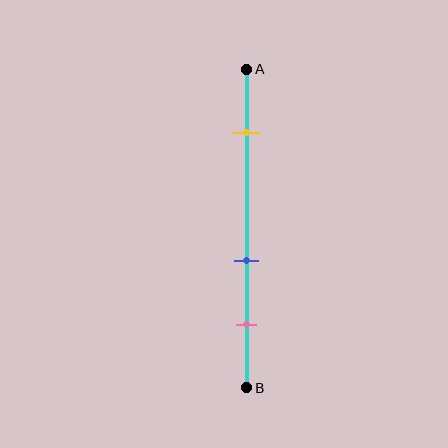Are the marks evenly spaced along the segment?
No, the marks are not evenly spaced.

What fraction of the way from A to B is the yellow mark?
The yellow mark is approximately 20% (0.2) of the way from A to B.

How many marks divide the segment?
There are 3 marks dividing the segment.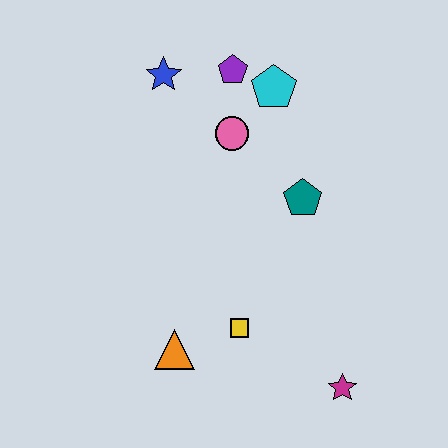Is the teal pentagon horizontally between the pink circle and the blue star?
No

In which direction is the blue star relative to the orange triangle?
The blue star is above the orange triangle.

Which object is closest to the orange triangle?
The yellow square is closest to the orange triangle.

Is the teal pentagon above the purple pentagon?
No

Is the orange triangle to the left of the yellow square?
Yes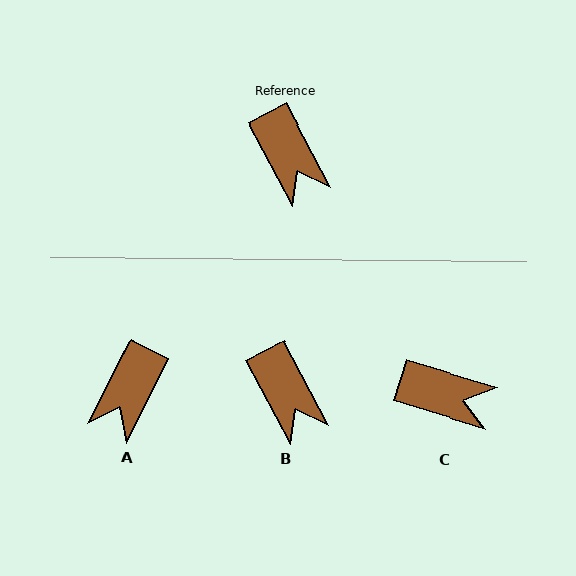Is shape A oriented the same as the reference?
No, it is off by about 54 degrees.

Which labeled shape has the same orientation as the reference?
B.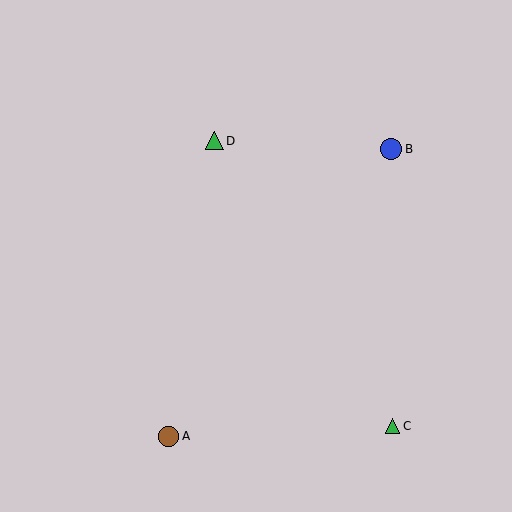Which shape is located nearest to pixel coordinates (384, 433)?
The green triangle (labeled C) at (392, 426) is nearest to that location.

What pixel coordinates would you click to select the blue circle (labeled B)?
Click at (391, 149) to select the blue circle B.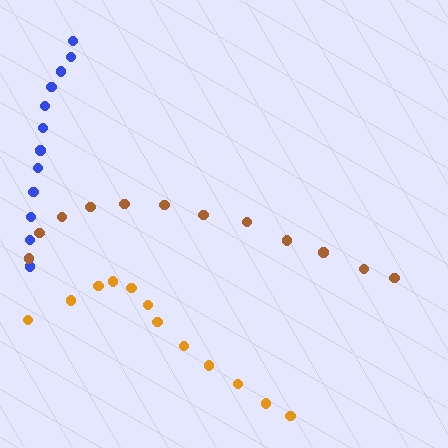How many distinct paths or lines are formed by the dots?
There are 3 distinct paths.